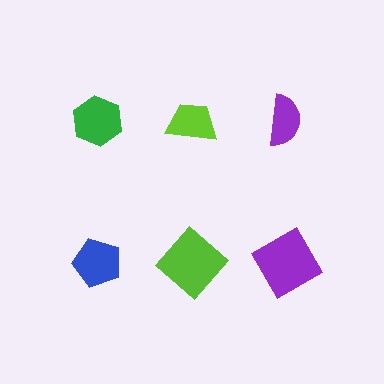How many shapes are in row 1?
3 shapes.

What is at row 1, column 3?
A purple semicircle.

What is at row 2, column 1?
A blue pentagon.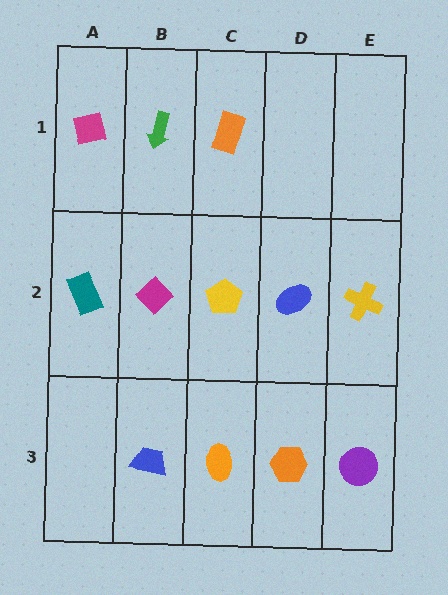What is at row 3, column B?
A blue trapezoid.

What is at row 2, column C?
A yellow pentagon.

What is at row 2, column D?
A blue ellipse.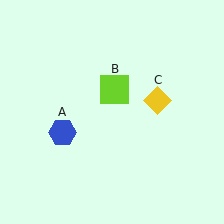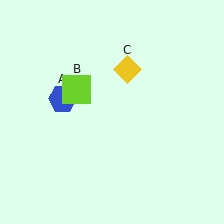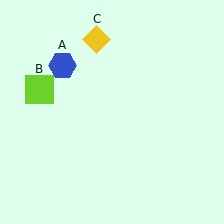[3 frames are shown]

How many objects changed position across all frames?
3 objects changed position: blue hexagon (object A), lime square (object B), yellow diamond (object C).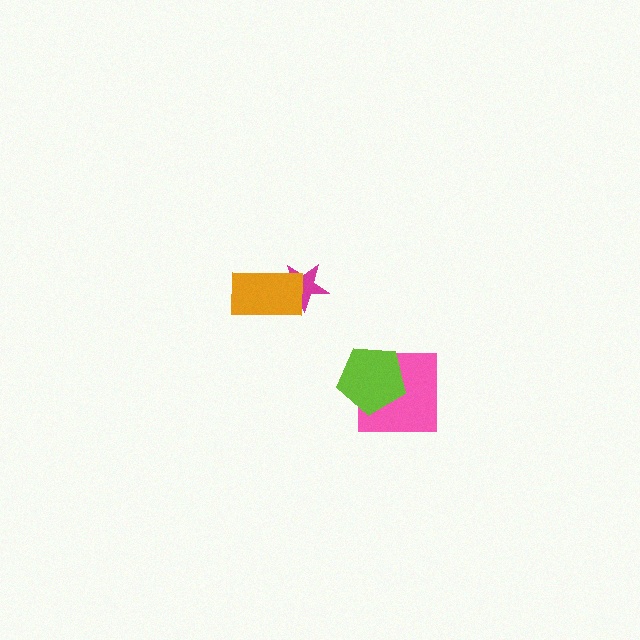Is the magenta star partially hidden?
Yes, it is partially covered by another shape.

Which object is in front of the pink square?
The lime pentagon is in front of the pink square.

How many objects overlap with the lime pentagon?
1 object overlaps with the lime pentagon.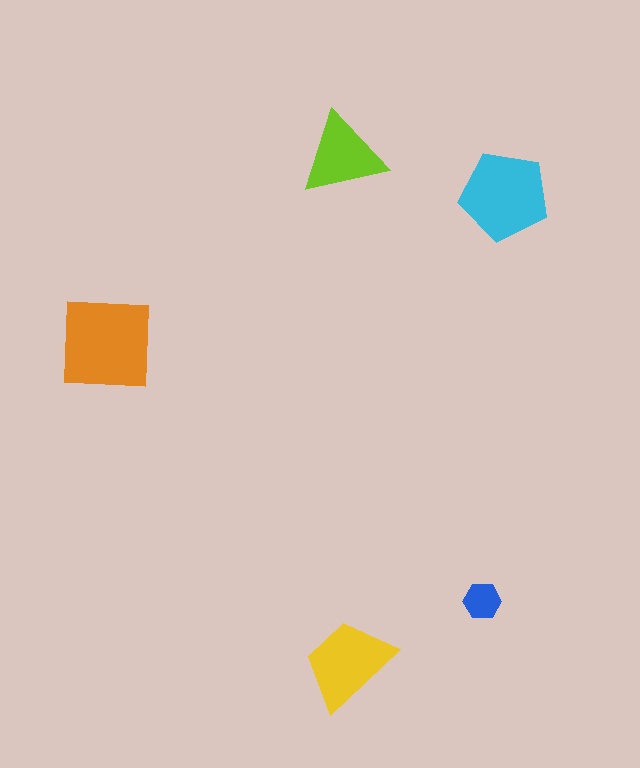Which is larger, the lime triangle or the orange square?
The orange square.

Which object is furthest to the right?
The cyan pentagon is rightmost.